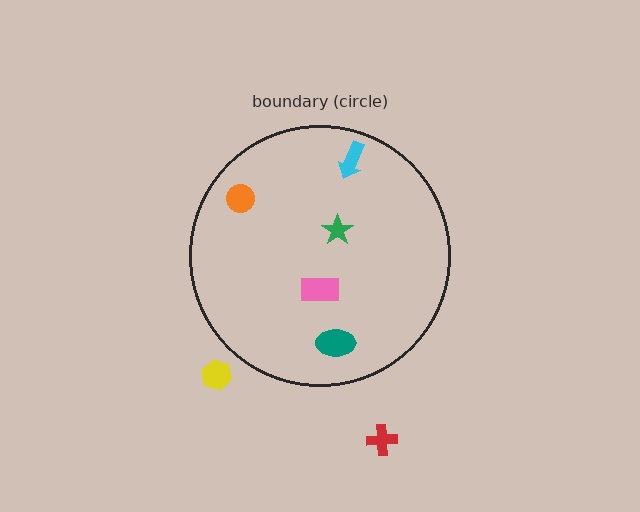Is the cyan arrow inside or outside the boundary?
Inside.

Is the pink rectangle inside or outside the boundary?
Inside.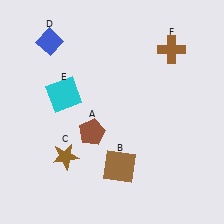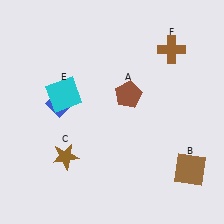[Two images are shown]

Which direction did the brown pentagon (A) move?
The brown pentagon (A) moved up.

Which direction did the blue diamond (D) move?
The blue diamond (D) moved down.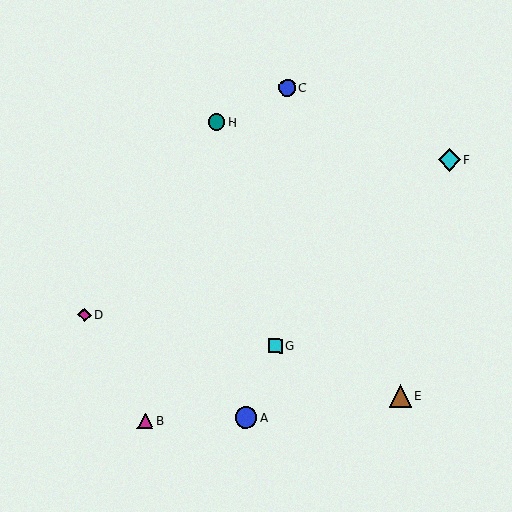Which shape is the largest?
The cyan diamond (labeled F) is the largest.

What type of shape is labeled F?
Shape F is a cyan diamond.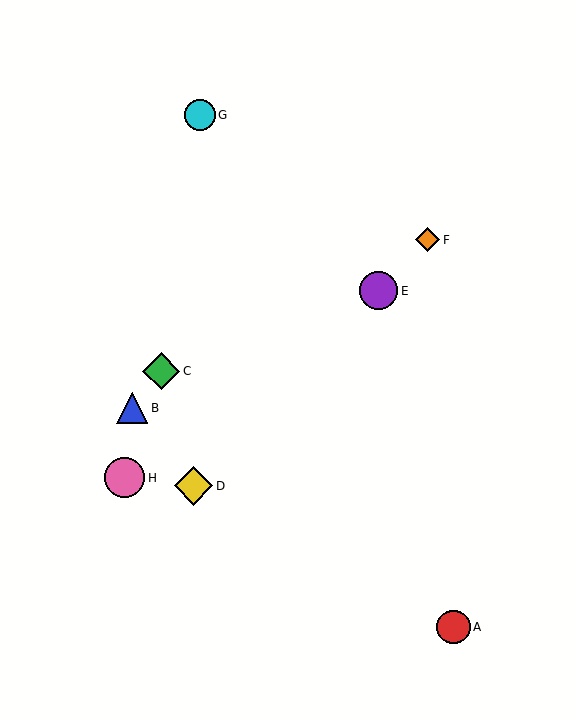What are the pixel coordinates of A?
Object A is at (453, 627).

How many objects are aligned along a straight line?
3 objects (D, E, F) are aligned along a straight line.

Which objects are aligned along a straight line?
Objects D, E, F are aligned along a straight line.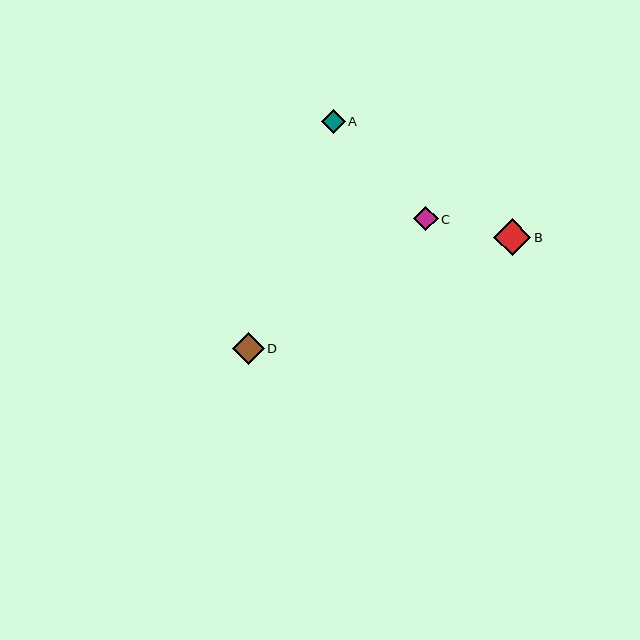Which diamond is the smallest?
Diamond A is the smallest with a size of approximately 24 pixels.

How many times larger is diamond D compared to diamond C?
Diamond D is approximately 1.3 times the size of diamond C.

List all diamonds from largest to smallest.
From largest to smallest: B, D, C, A.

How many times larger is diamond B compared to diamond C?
Diamond B is approximately 1.5 times the size of diamond C.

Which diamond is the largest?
Diamond B is the largest with a size of approximately 37 pixels.